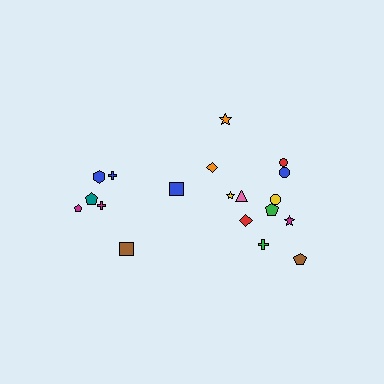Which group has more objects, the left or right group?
The right group.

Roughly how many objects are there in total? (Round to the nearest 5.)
Roughly 20 objects in total.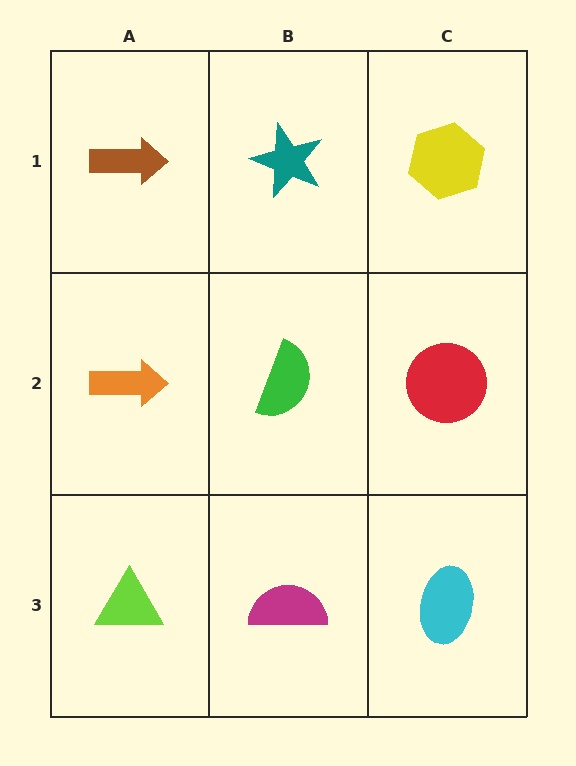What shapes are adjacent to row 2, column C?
A yellow hexagon (row 1, column C), a cyan ellipse (row 3, column C), a green semicircle (row 2, column B).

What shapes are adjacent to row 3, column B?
A green semicircle (row 2, column B), a lime triangle (row 3, column A), a cyan ellipse (row 3, column C).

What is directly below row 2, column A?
A lime triangle.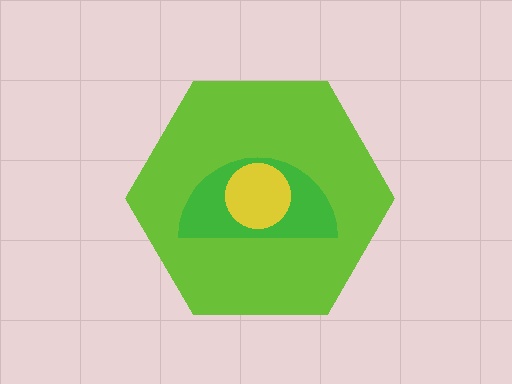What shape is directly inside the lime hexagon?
The green semicircle.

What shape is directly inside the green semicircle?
The yellow circle.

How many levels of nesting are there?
3.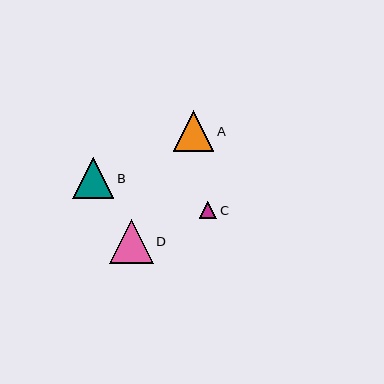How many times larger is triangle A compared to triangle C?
Triangle A is approximately 2.4 times the size of triangle C.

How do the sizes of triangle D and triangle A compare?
Triangle D and triangle A are approximately the same size.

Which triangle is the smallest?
Triangle C is the smallest with a size of approximately 17 pixels.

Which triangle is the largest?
Triangle D is the largest with a size of approximately 44 pixels.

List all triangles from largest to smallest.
From largest to smallest: D, B, A, C.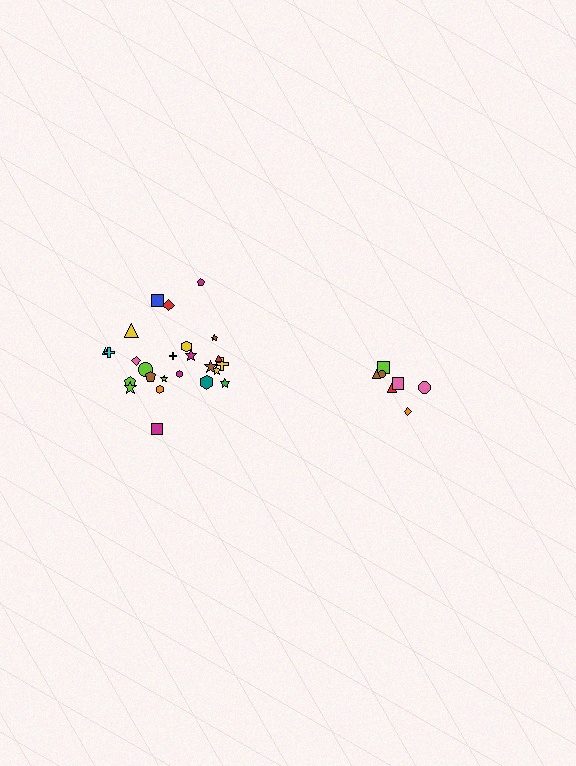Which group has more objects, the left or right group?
The left group.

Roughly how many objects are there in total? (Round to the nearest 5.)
Roughly 30 objects in total.